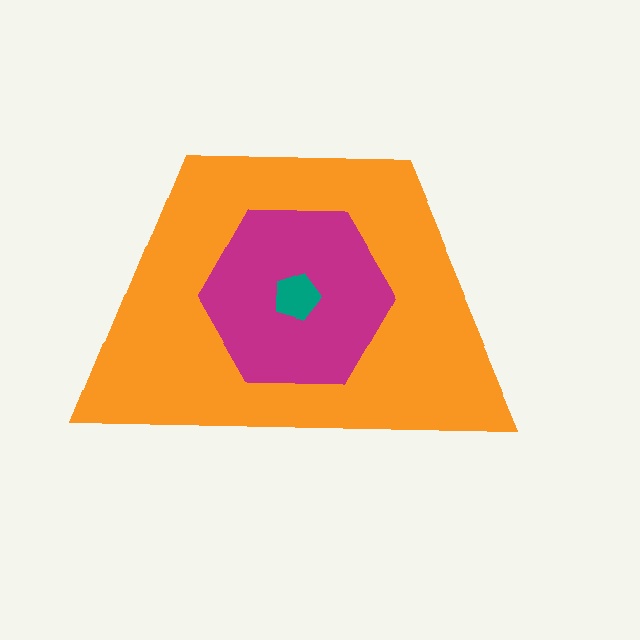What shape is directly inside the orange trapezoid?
The magenta hexagon.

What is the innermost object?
The teal pentagon.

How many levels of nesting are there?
3.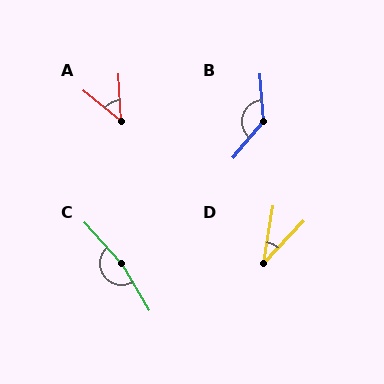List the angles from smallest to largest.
D (34°), A (47°), B (136°), C (169°).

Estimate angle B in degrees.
Approximately 136 degrees.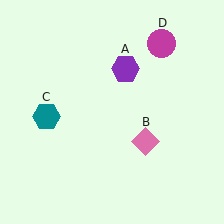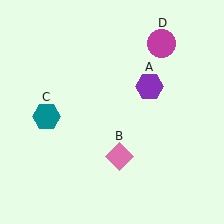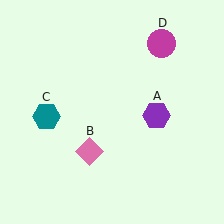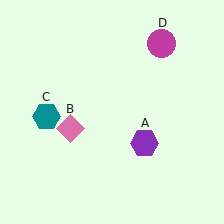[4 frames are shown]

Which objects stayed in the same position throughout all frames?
Teal hexagon (object C) and magenta circle (object D) remained stationary.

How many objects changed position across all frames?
2 objects changed position: purple hexagon (object A), pink diamond (object B).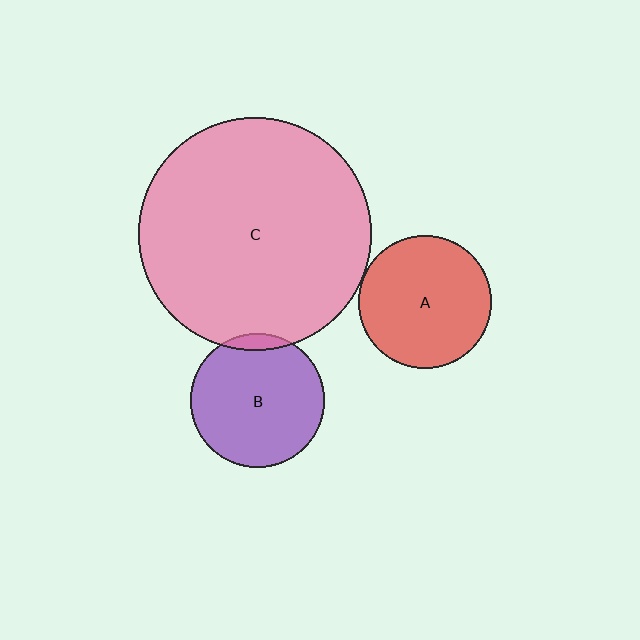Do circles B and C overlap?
Yes.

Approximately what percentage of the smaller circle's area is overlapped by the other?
Approximately 5%.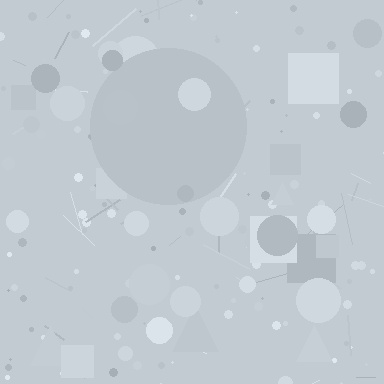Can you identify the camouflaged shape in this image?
The camouflaged shape is a circle.